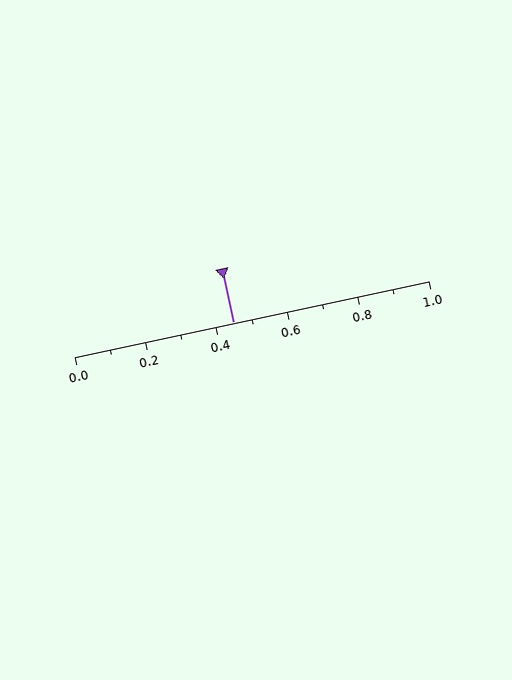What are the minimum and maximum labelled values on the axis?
The axis runs from 0.0 to 1.0.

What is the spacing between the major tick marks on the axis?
The major ticks are spaced 0.2 apart.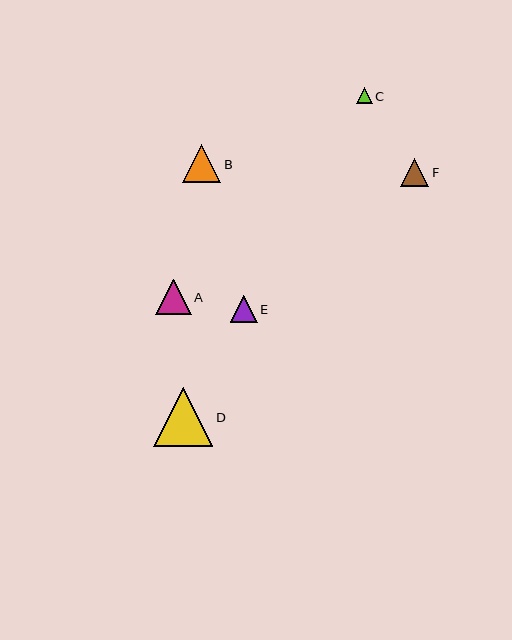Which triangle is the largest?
Triangle D is the largest with a size of approximately 59 pixels.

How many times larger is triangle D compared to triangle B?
Triangle D is approximately 1.5 times the size of triangle B.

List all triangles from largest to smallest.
From largest to smallest: D, B, A, F, E, C.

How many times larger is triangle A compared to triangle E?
Triangle A is approximately 1.3 times the size of triangle E.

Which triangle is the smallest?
Triangle C is the smallest with a size of approximately 15 pixels.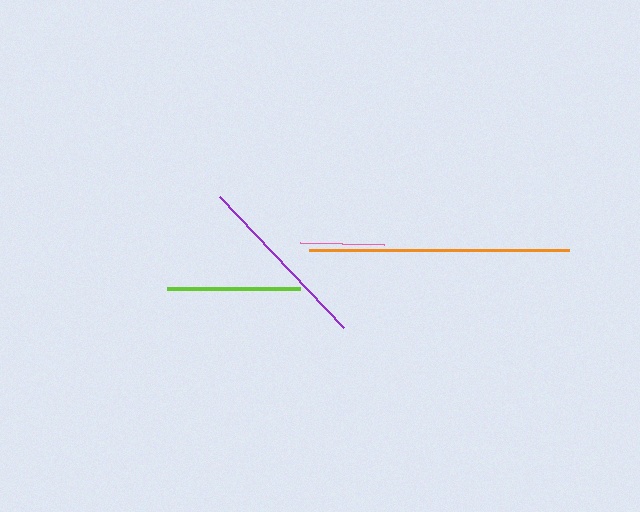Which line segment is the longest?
The orange line is the longest at approximately 259 pixels.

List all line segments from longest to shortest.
From longest to shortest: orange, purple, lime, pink.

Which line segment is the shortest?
The pink line is the shortest at approximately 84 pixels.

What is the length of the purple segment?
The purple segment is approximately 180 pixels long.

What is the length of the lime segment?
The lime segment is approximately 133 pixels long.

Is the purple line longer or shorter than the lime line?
The purple line is longer than the lime line.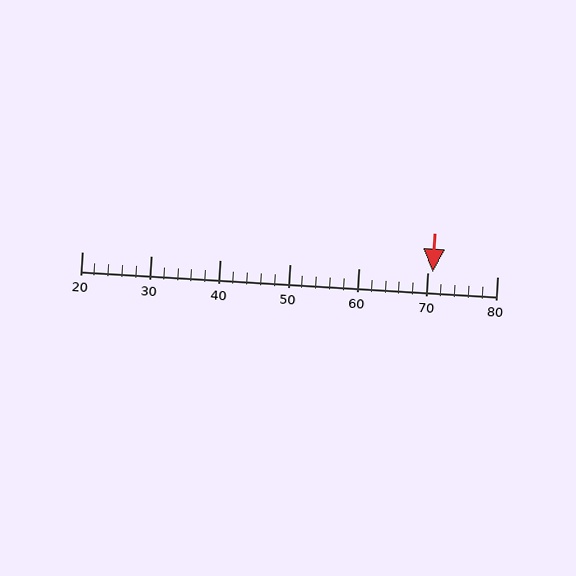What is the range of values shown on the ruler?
The ruler shows values from 20 to 80.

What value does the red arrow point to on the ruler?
The red arrow points to approximately 71.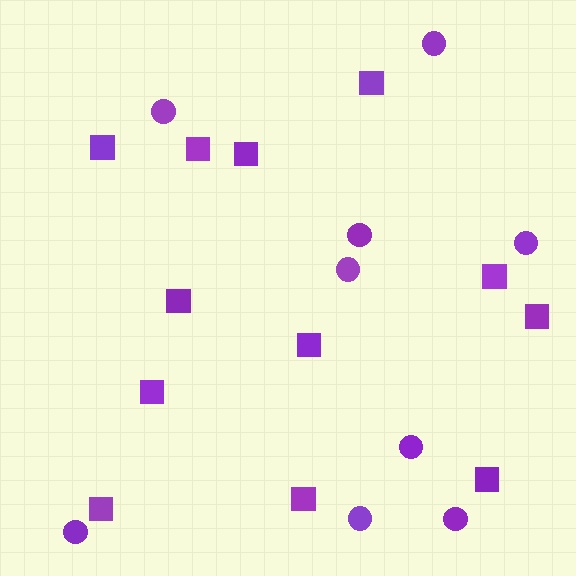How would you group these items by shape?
There are 2 groups: one group of squares (12) and one group of circles (9).